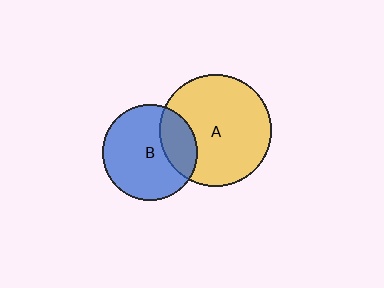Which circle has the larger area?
Circle A (yellow).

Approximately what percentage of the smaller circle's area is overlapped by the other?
Approximately 25%.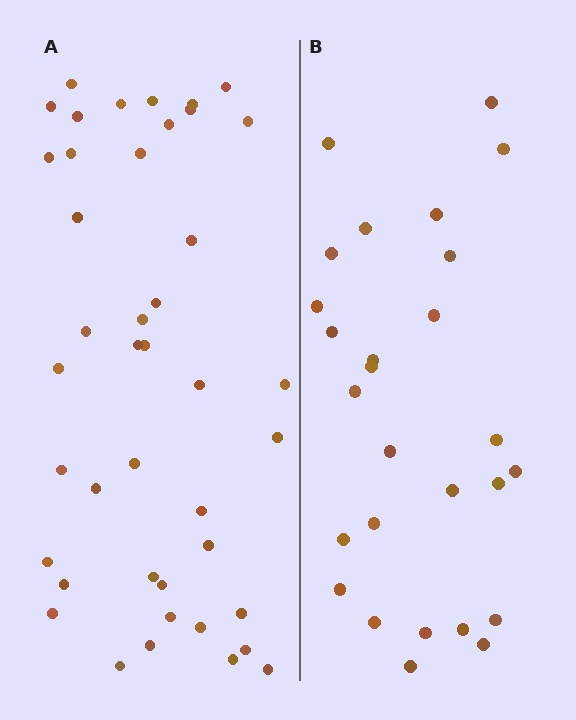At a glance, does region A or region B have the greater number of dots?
Region A (the left region) has more dots.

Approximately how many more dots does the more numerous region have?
Region A has approximately 15 more dots than region B.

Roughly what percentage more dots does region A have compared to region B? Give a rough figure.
About 55% more.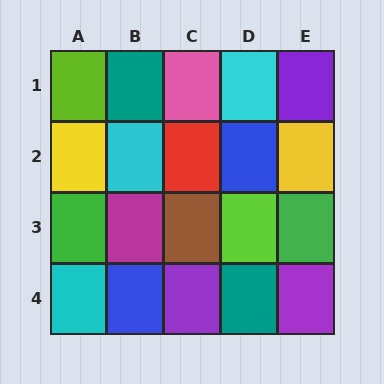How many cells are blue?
2 cells are blue.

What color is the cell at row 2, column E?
Yellow.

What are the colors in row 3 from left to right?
Green, magenta, brown, lime, green.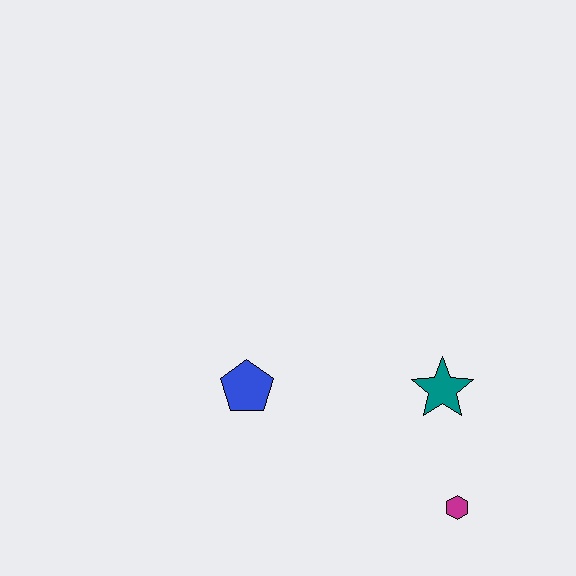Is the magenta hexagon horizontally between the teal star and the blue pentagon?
No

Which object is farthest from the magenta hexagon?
The blue pentagon is farthest from the magenta hexagon.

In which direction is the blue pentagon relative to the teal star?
The blue pentagon is to the left of the teal star.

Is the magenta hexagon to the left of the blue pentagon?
No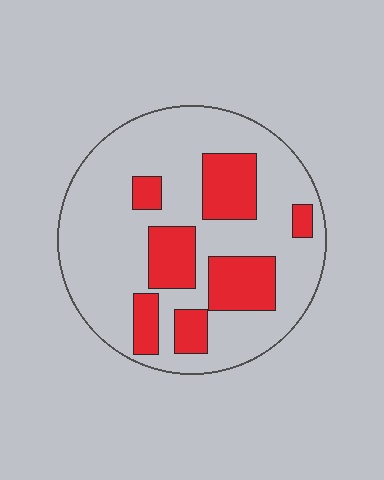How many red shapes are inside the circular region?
7.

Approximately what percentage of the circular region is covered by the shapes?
Approximately 25%.